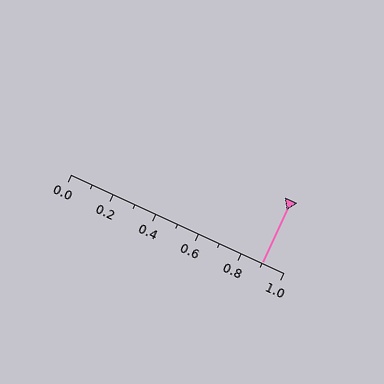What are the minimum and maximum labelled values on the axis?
The axis runs from 0.0 to 1.0.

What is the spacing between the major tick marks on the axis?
The major ticks are spaced 0.2 apart.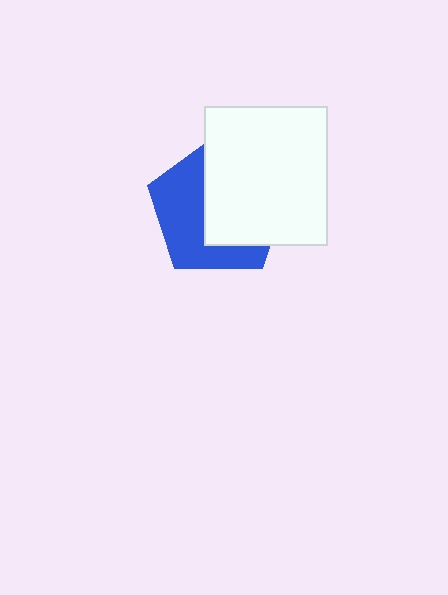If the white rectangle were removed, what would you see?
You would see the complete blue pentagon.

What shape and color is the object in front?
The object in front is a white rectangle.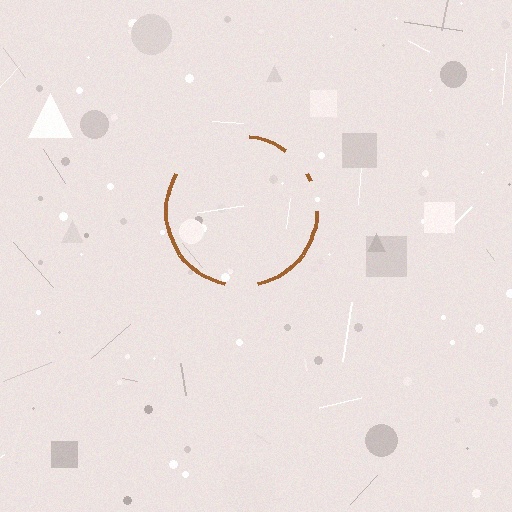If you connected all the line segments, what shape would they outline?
They would outline a circle.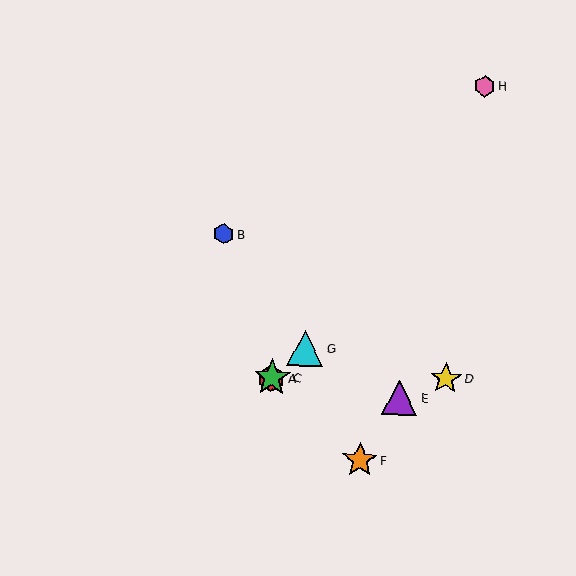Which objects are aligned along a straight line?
Objects A, C, G are aligned along a straight line.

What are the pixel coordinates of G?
Object G is at (305, 348).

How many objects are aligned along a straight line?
3 objects (A, C, G) are aligned along a straight line.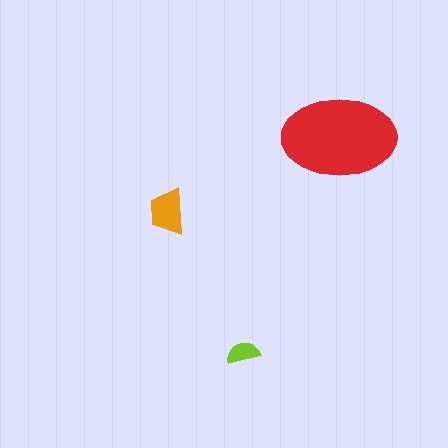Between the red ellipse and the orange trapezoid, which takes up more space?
The red ellipse.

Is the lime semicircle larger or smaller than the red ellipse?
Smaller.